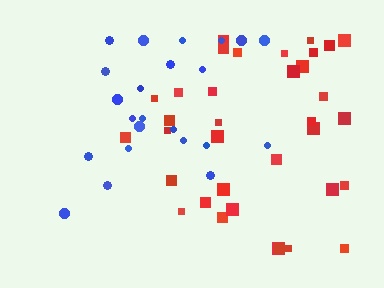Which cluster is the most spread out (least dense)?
Red.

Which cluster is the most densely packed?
Blue.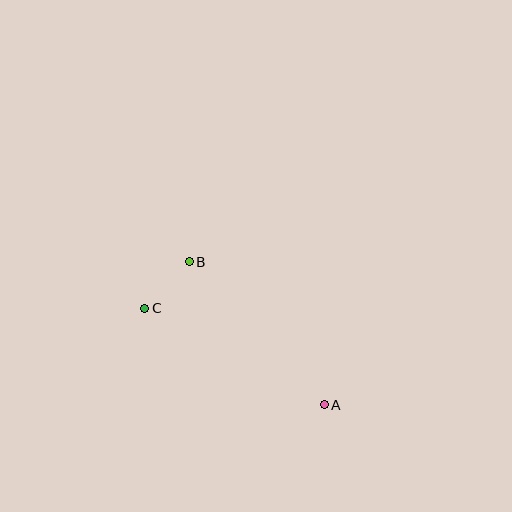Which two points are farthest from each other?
Points A and C are farthest from each other.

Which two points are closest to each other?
Points B and C are closest to each other.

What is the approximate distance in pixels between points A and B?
The distance between A and B is approximately 197 pixels.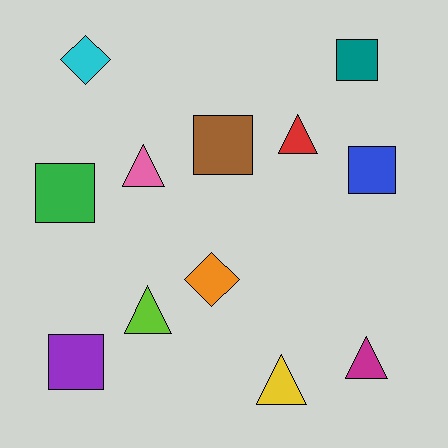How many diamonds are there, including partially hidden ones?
There are 2 diamonds.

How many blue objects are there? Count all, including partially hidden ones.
There is 1 blue object.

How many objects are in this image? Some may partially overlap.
There are 12 objects.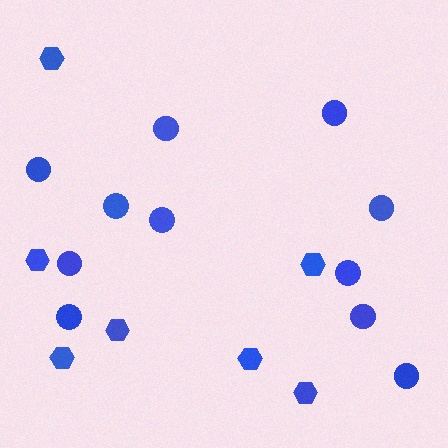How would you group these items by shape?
There are 2 groups: one group of hexagons (7) and one group of circles (11).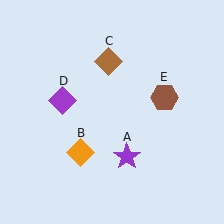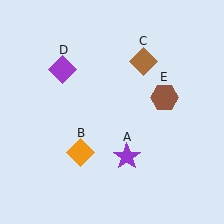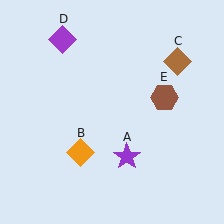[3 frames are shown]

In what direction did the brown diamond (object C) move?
The brown diamond (object C) moved right.